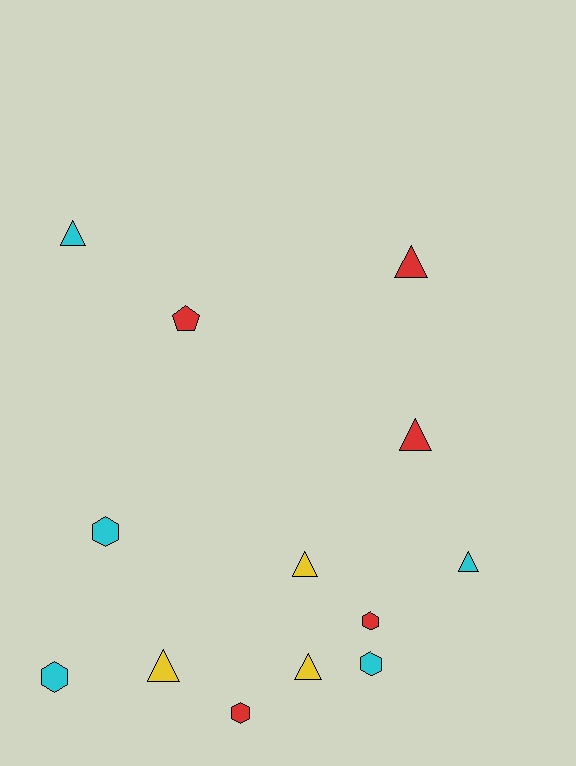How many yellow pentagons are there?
There are no yellow pentagons.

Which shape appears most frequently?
Triangle, with 7 objects.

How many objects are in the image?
There are 13 objects.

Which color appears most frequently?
Red, with 5 objects.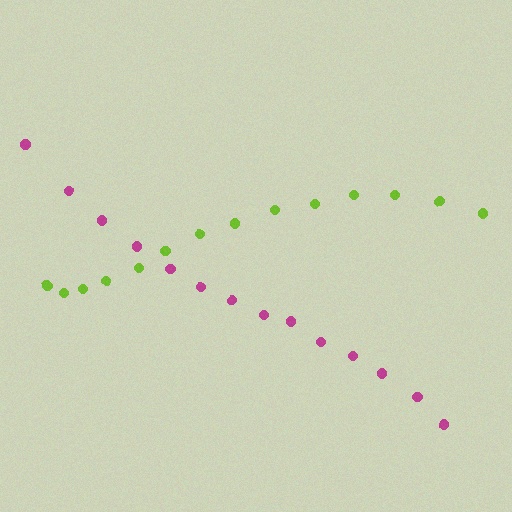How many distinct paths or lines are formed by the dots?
There are 2 distinct paths.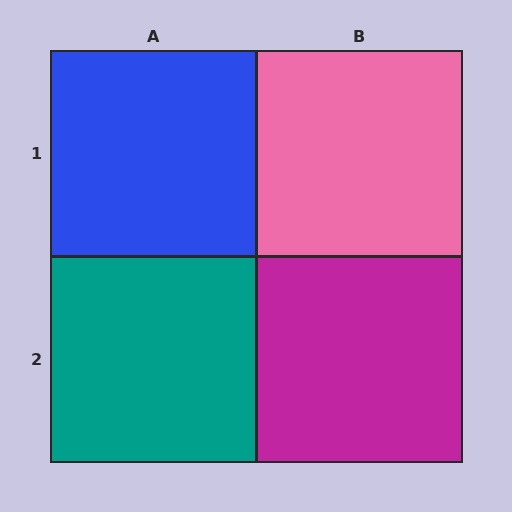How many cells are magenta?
1 cell is magenta.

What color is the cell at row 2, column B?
Magenta.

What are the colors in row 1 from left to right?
Blue, pink.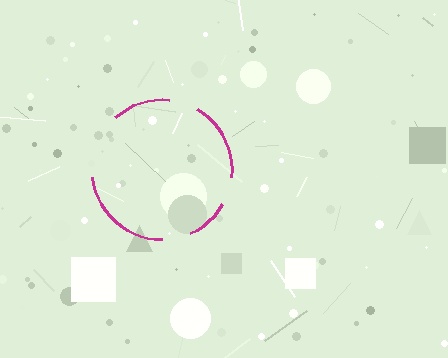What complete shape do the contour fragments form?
The contour fragments form a circle.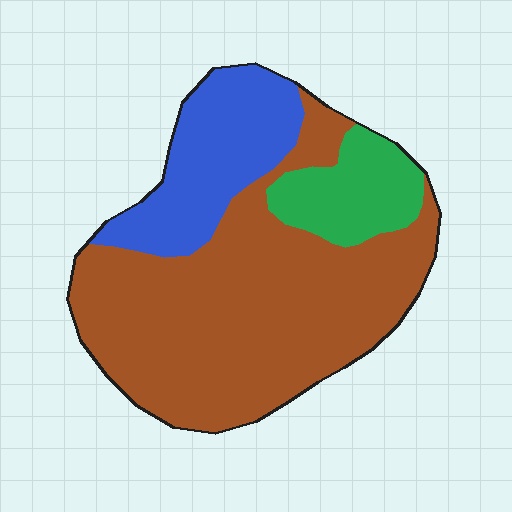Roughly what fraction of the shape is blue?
Blue takes up between a sixth and a third of the shape.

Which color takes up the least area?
Green, at roughly 15%.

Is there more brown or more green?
Brown.